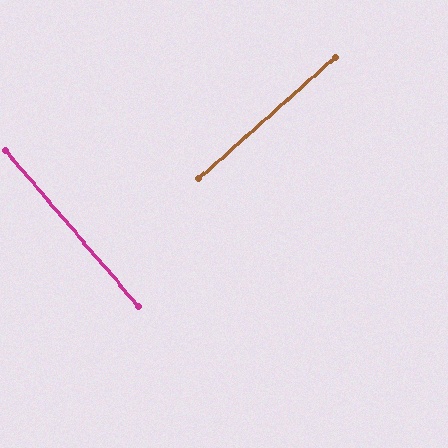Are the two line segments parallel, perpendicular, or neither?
Perpendicular — they meet at approximately 89°.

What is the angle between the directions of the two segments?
Approximately 89 degrees.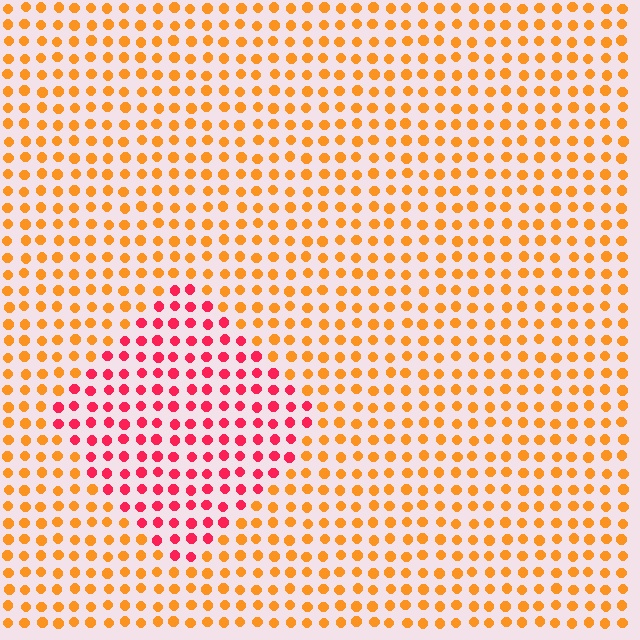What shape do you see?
I see a diamond.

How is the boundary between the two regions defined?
The boundary is defined purely by a slight shift in hue (about 46 degrees). Spacing, size, and orientation are identical on both sides.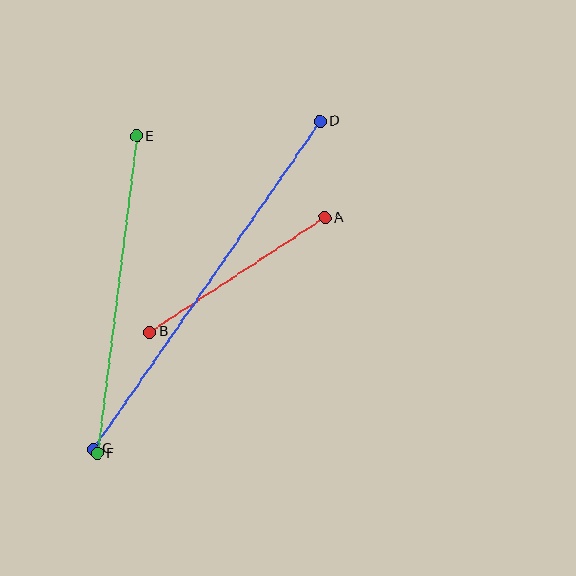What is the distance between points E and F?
The distance is approximately 319 pixels.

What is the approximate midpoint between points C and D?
The midpoint is at approximately (206, 285) pixels.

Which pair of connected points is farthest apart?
Points C and D are farthest apart.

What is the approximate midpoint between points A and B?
The midpoint is at approximately (237, 275) pixels.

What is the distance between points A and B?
The distance is approximately 209 pixels.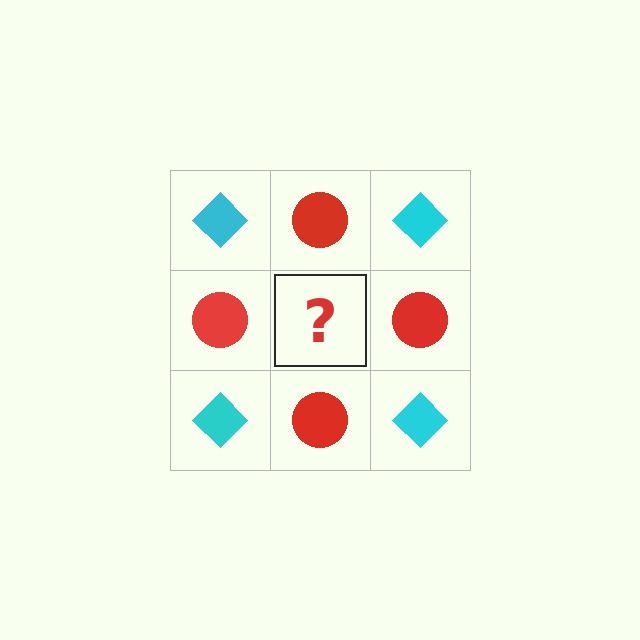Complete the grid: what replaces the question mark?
The question mark should be replaced with a cyan diamond.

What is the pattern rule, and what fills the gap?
The rule is that it alternates cyan diamond and red circle in a checkerboard pattern. The gap should be filled with a cyan diamond.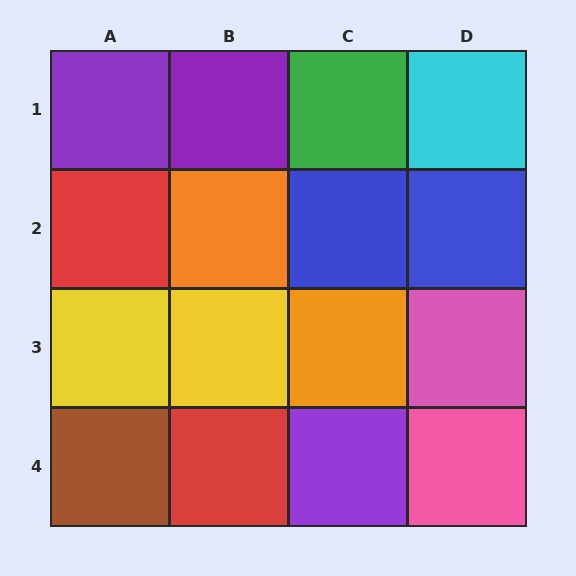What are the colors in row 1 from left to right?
Purple, purple, green, cyan.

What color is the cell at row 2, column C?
Blue.